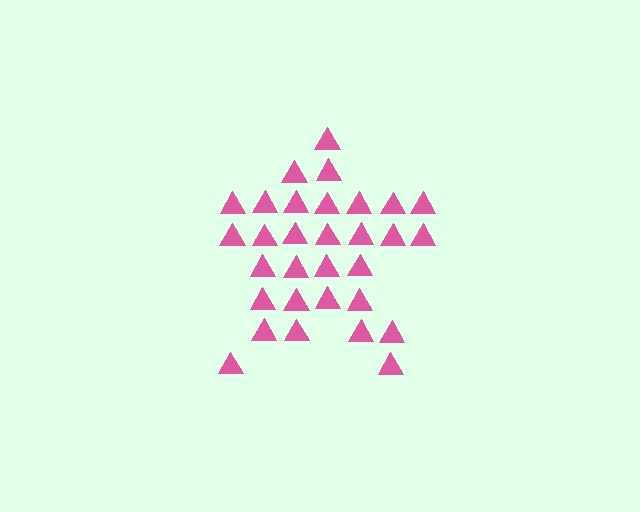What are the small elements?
The small elements are triangles.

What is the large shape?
The large shape is a star.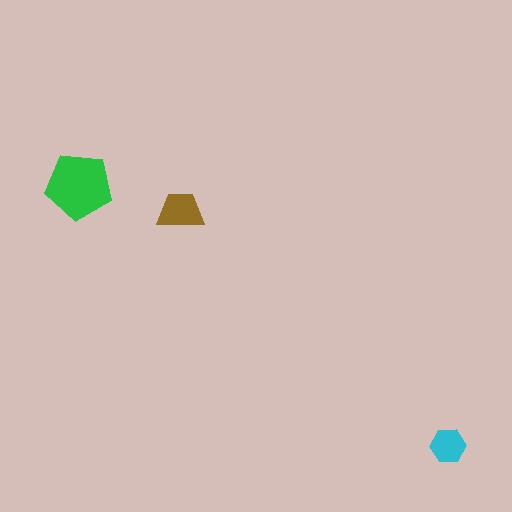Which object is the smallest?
The cyan hexagon.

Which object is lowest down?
The cyan hexagon is bottommost.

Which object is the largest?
The green pentagon.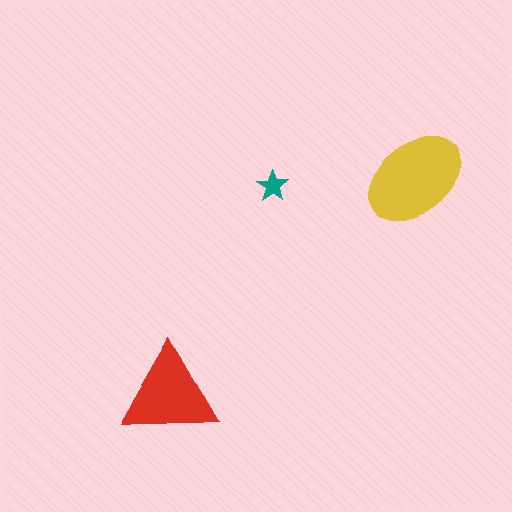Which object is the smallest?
The teal star.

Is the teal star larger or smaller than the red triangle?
Smaller.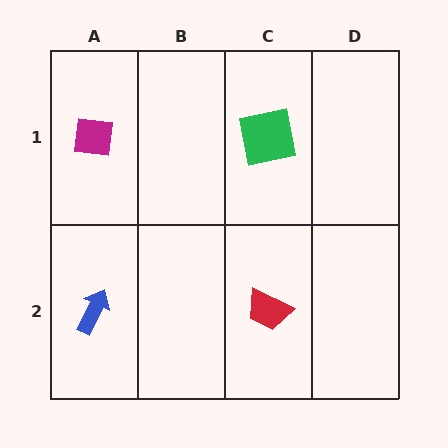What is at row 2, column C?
A red trapezoid.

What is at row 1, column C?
A green square.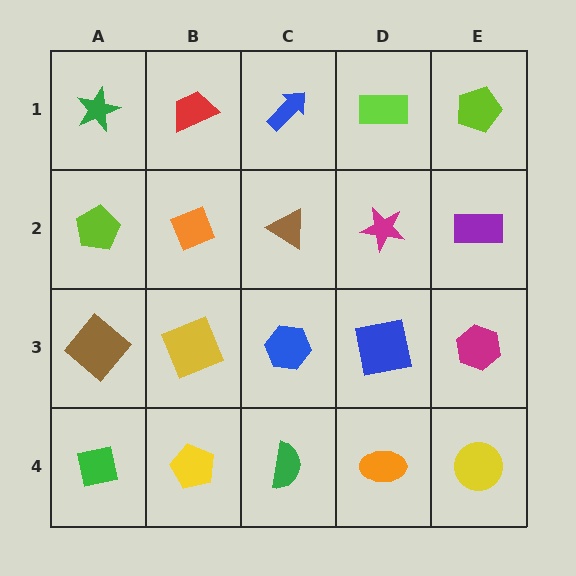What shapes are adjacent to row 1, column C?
A brown triangle (row 2, column C), a red trapezoid (row 1, column B), a lime rectangle (row 1, column D).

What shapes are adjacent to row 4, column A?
A brown diamond (row 3, column A), a yellow pentagon (row 4, column B).